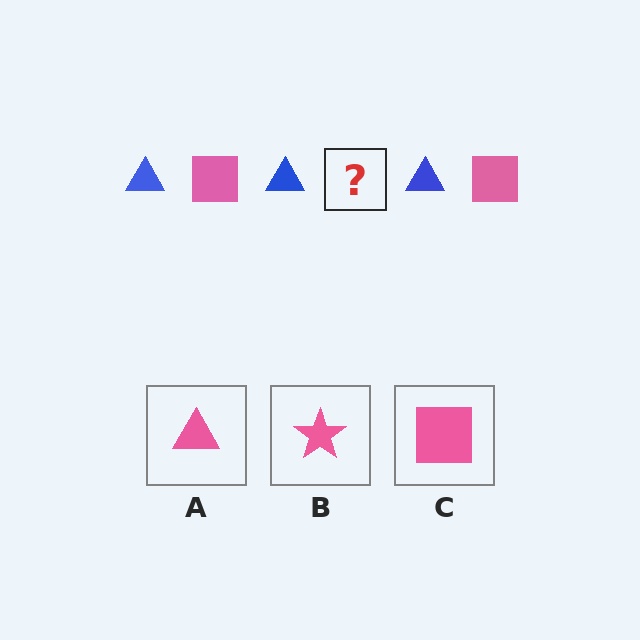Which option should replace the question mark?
Option C.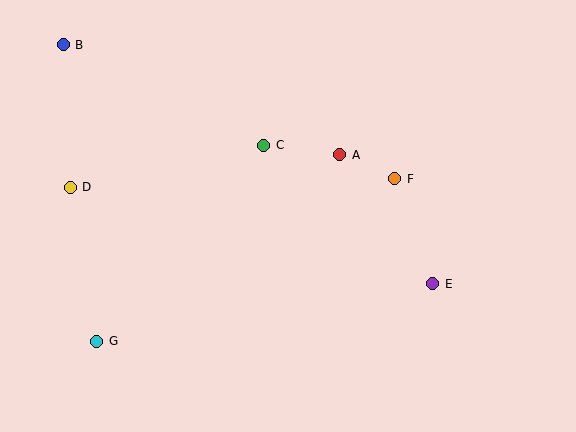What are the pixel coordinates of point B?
Point B is at (63, 45).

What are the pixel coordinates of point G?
Point G is at (97, 341).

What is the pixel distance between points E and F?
The distance between E and F is 112 pixels.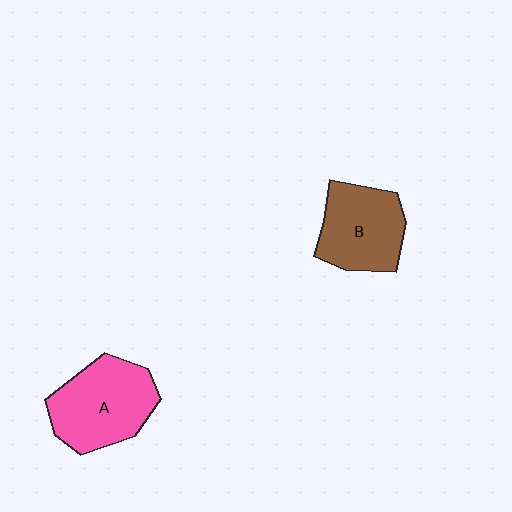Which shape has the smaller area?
Shape B (brown).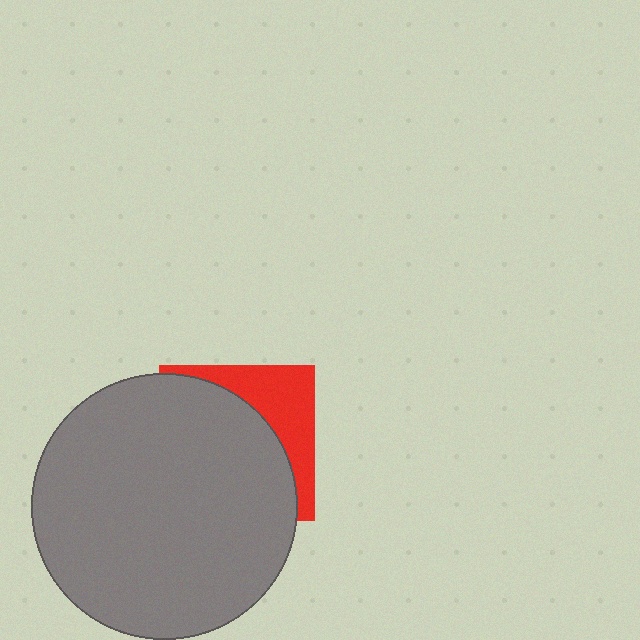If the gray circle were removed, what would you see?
You would see the complete red square.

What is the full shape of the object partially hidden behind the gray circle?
The partially hidden object is a red square.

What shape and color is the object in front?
The object in front is a gray circle.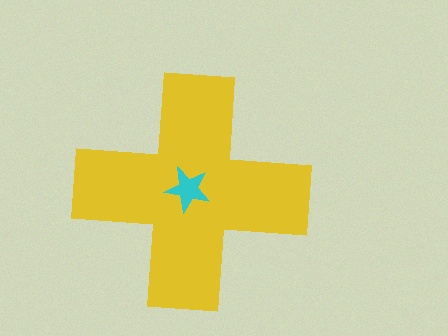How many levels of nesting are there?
2.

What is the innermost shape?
The cyan star.